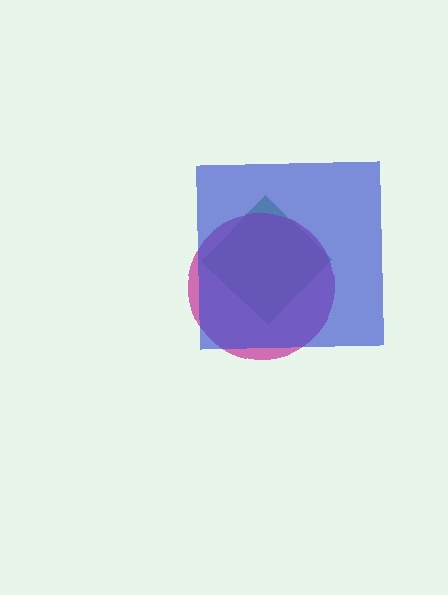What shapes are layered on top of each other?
The layered shapes are: a green diamond, a magenta circle, a blue square.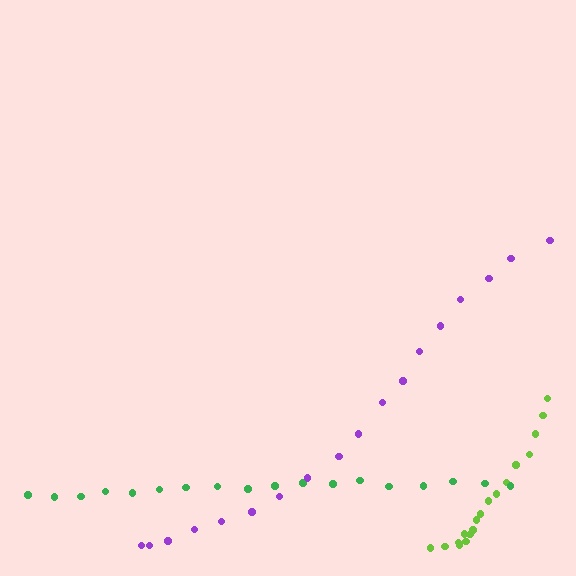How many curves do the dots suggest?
There are 3 distinct paths.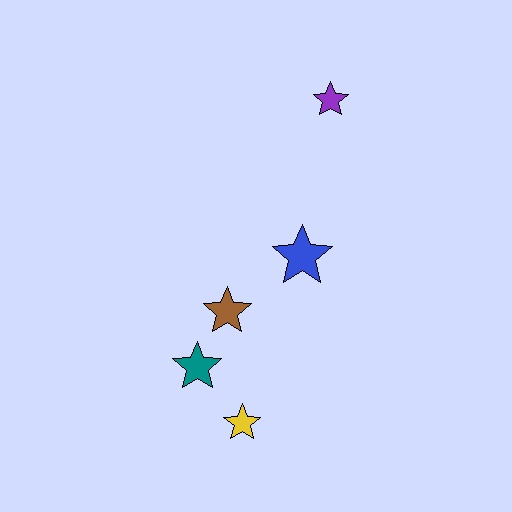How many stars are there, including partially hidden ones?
There are 5 stars.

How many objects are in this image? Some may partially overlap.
There are 5 objects.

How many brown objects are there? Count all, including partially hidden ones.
There is 1 brown object.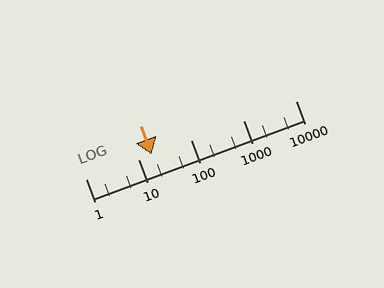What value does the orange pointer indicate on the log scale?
The pointer indicates approximately 18.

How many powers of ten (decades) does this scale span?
The scale spans 4 decades, from 1 to 10000.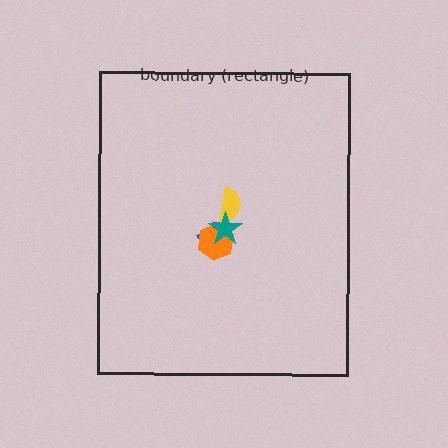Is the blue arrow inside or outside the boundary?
Inside.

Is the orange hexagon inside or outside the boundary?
Inside.